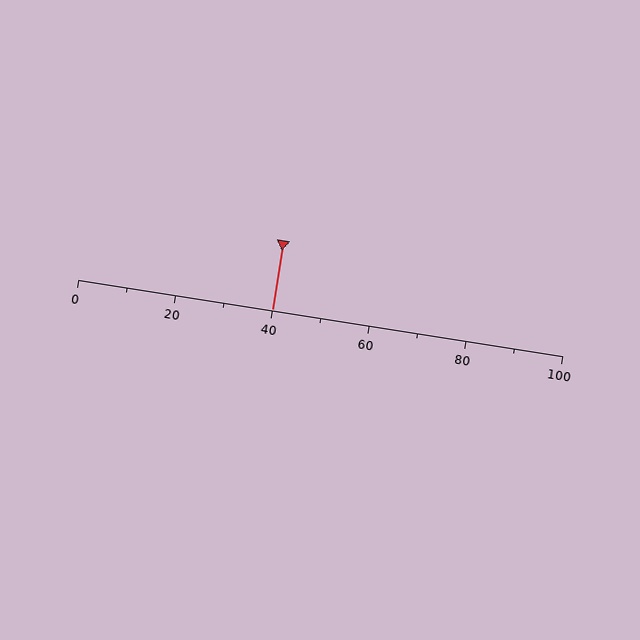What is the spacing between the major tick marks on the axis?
The major ticks are spaced 20 apart.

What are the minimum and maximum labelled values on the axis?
The axis runs from 0 to 100.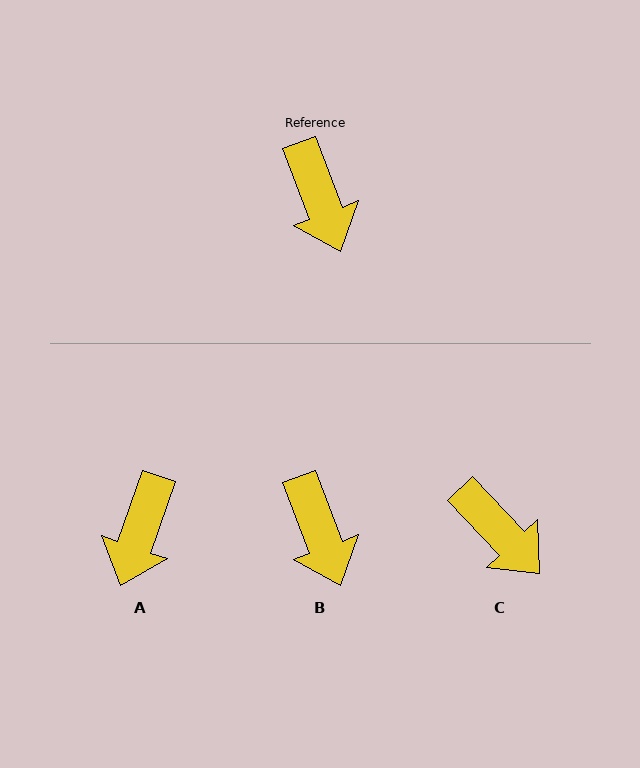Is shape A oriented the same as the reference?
No, it is off by about 40 degrees.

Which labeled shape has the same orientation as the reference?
B.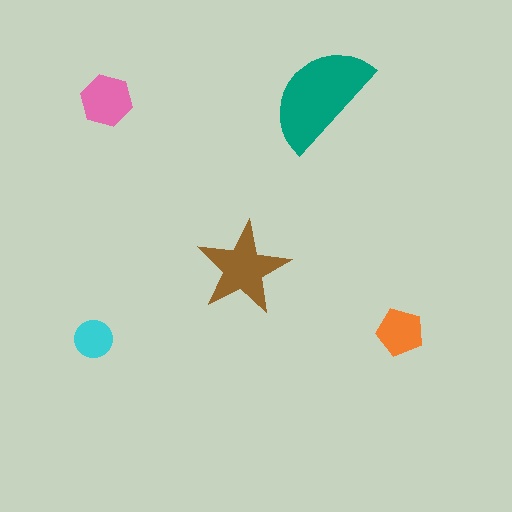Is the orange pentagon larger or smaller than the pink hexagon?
Smaller.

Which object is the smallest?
The cyan circle.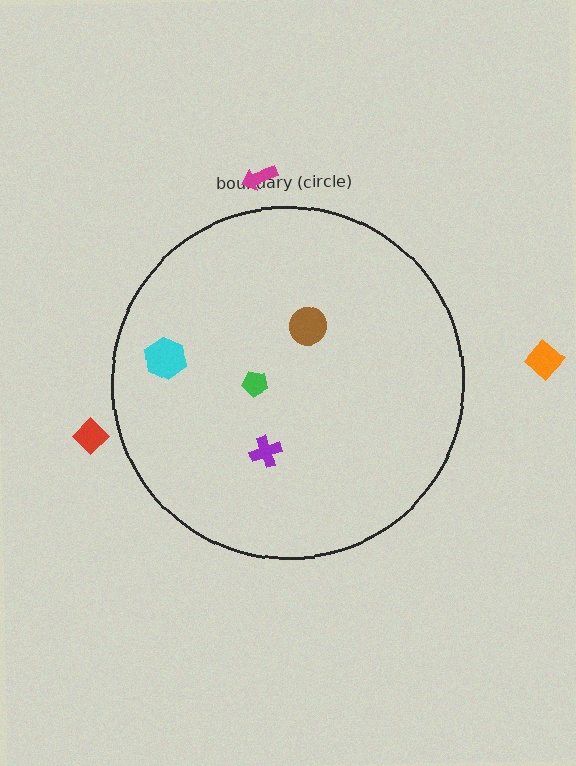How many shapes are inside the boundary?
4 inside, 3 outside.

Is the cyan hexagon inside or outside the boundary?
Inside.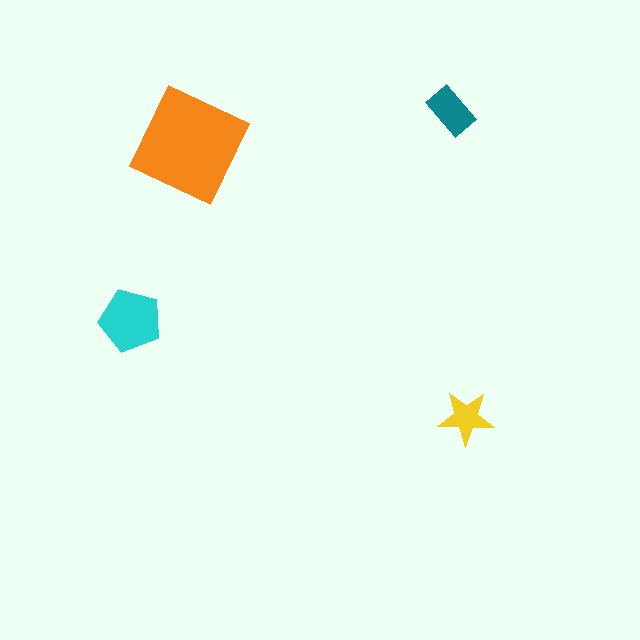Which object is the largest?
The orange square.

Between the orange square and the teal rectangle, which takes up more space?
The orange square.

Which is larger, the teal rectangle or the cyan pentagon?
The cyan pentagon.